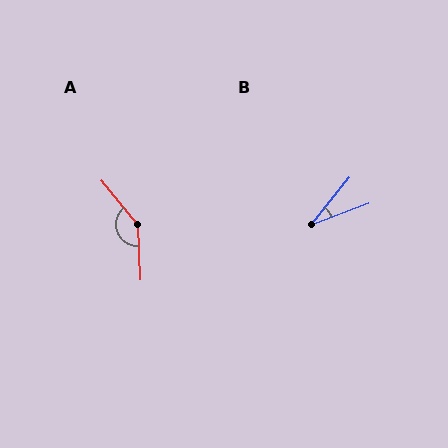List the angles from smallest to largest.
B (30°), A (144°).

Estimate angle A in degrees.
Approximately 144 degrees.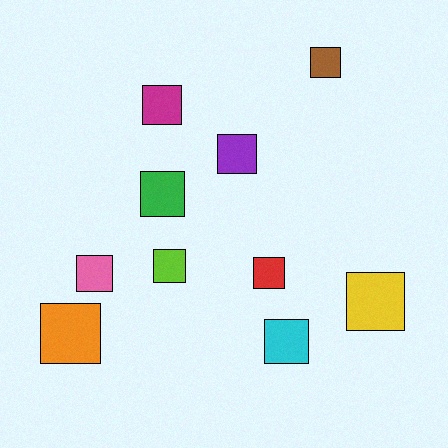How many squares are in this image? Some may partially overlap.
There are 10 squares.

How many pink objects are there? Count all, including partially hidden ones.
There is 1 pink object.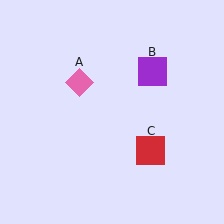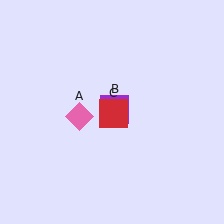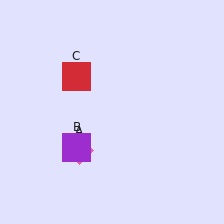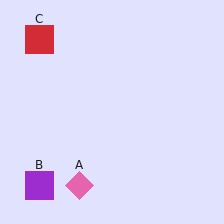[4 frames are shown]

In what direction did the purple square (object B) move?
The purple square (object B) moved down and to the left.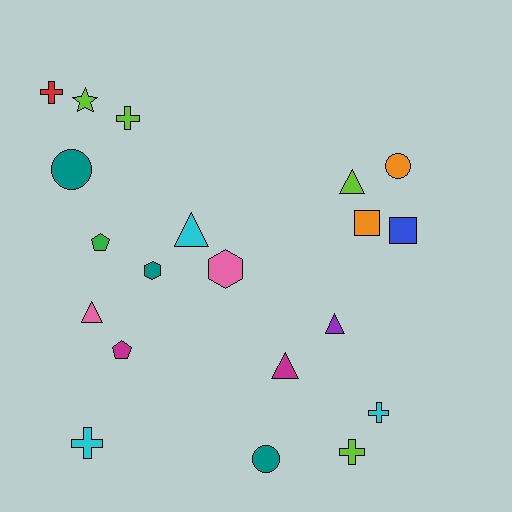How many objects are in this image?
There are 20 objects.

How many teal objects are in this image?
There are 3 teal objects.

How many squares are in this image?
There are 2 squares.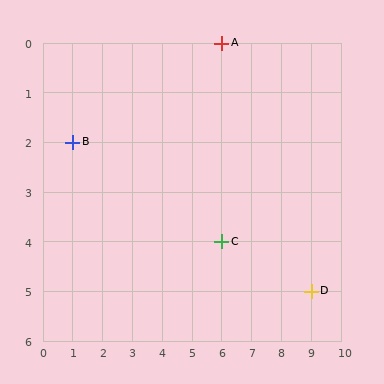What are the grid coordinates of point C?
Point C is at grid coordinates (6, 4).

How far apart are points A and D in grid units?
Points A and D are 3 columns and 5 rows apart (about 5.8 grid units diagonally).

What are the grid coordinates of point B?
Point B is at grid coordinates (1, 2).